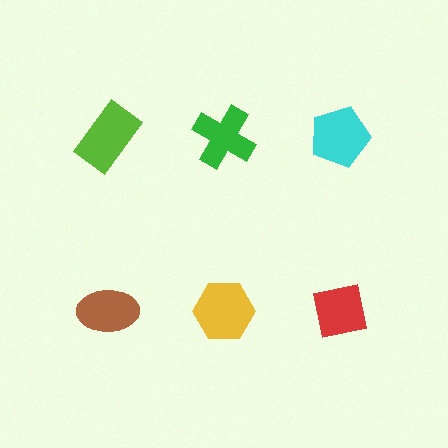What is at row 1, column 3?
A cyan pentagon.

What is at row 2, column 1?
A brown ellipse.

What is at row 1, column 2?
A green cross.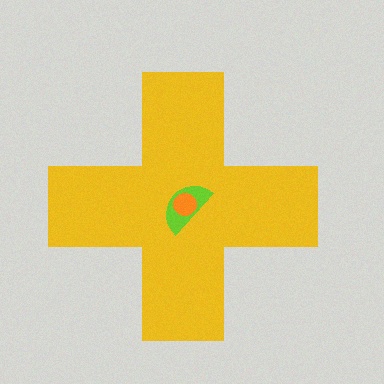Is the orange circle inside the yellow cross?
Yes.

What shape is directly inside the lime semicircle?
The orange circle.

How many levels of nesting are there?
3.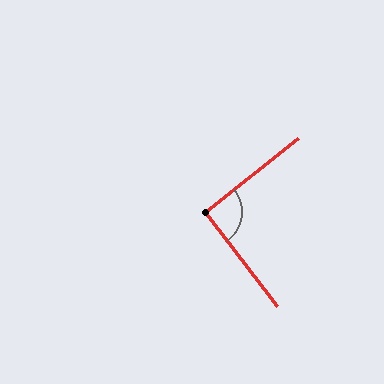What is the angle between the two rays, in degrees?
Approximately 91 degrees.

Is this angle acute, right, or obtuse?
It is approximately a right angle.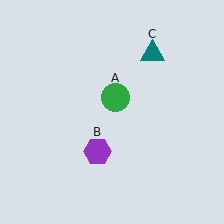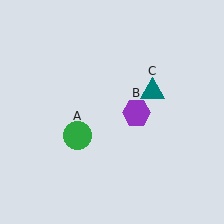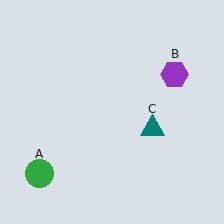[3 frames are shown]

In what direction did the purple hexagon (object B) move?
The purple hexagon (object B) moved up and to the right.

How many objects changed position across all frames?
3 objects changed position: green circle (object A), purple hexagon (object B), teal triangle (object C).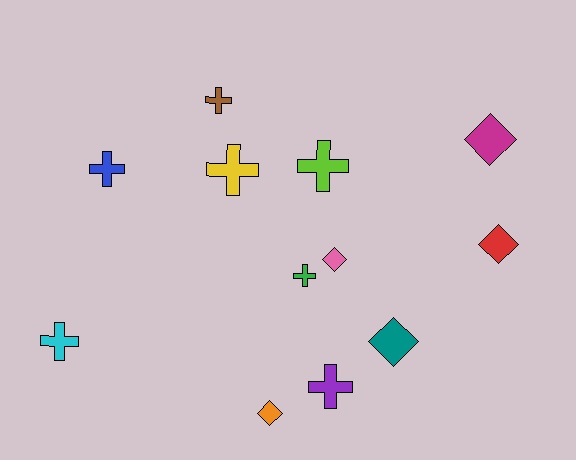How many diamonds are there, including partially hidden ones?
There are 5 diamonds.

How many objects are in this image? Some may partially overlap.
There are 12 objects.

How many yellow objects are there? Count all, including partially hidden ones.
There is 1 yellow object.